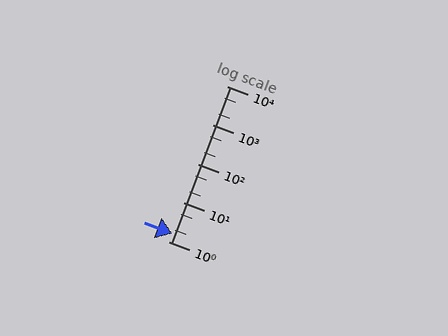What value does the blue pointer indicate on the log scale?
The pointer indicates approximately 1.6.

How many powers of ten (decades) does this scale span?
The scale spans 4 decades, from 1 to 10000.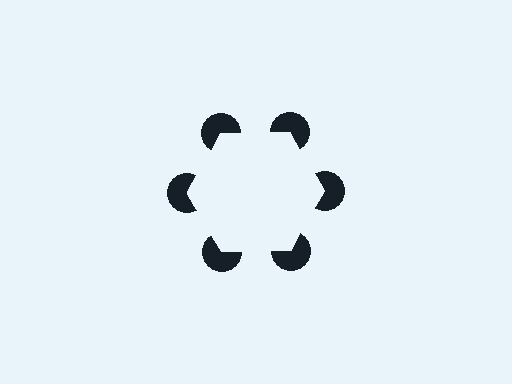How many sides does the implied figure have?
6 sides.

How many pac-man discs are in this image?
There are 6 — one at each vertex of the illusory hexagon.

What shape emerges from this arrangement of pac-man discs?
An illusory hexagon — its edges are inferred from the aligned wedge cuts in the pac-man discs, not physically drawn.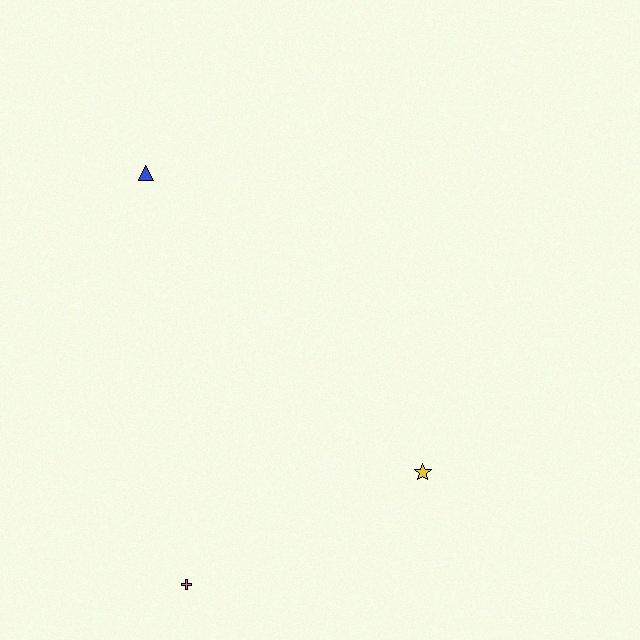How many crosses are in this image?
There is 1 cross.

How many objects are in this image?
There are 3 objects.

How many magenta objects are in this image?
There are no magenta objects.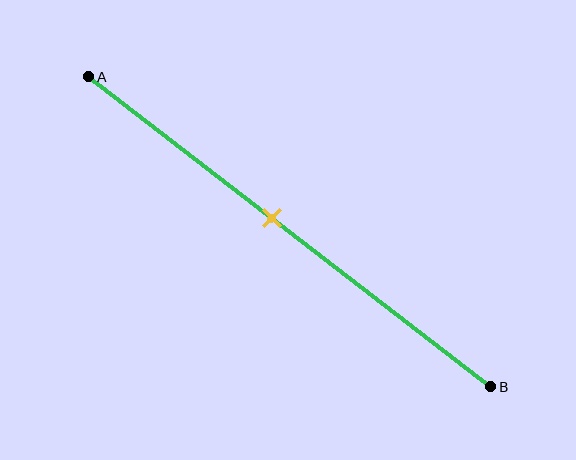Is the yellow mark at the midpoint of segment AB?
No, the mark is at about 45% from A, not at the 50% midpoint.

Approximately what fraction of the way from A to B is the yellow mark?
The yellow mark is approximately 45% of the way from A to B.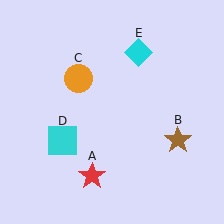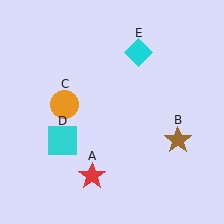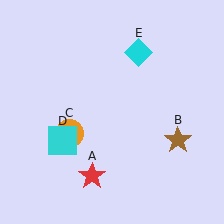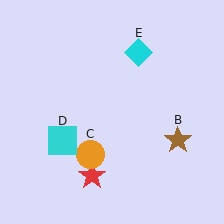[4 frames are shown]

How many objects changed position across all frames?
1 object changed position: orange circle (object C).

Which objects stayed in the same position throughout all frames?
Red star (object A) and brown star (object B) and cyan square (object D) and cyan diamond (object E) remained stationary.